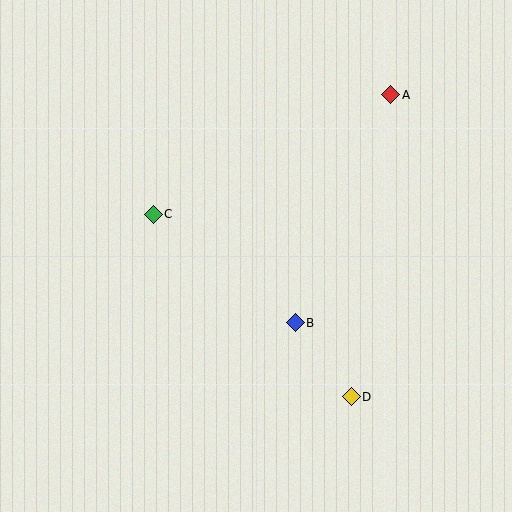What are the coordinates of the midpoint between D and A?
The midpoint between D and A is at (371, 246).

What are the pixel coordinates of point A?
Point A is at (391, 95).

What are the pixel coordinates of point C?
Point C is at (153, 214).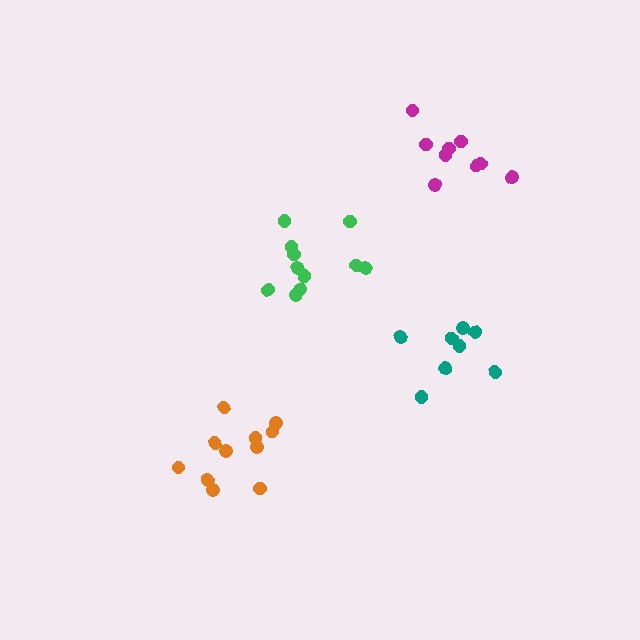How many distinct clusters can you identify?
There are 4 distinct clusters.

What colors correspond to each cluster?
The clusters are colored: teal, orange, green, magenta.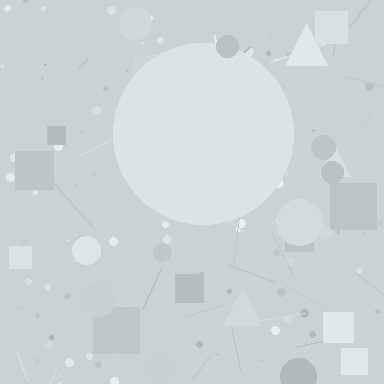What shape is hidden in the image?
A circle is hidden in the image.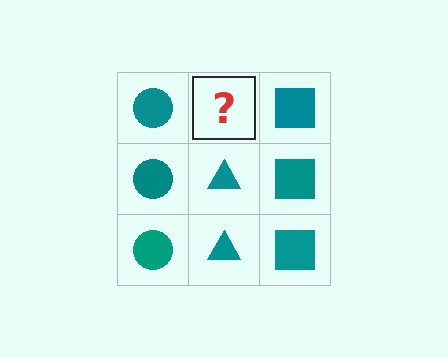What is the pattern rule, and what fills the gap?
The rule is that each column has a consistent shape. The gap should be filled with a teal triangle.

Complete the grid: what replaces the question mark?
The question mark should be replaced with a teal triangle.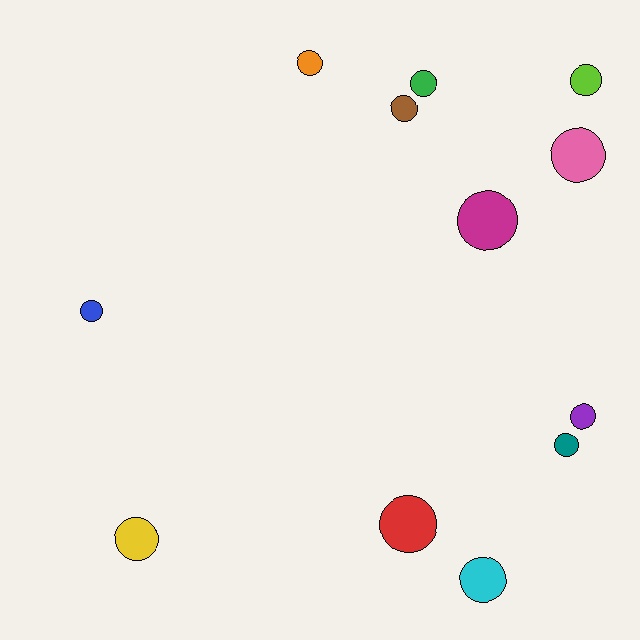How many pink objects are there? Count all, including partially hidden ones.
There is 1 pink object.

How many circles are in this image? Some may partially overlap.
There are 12 circles.